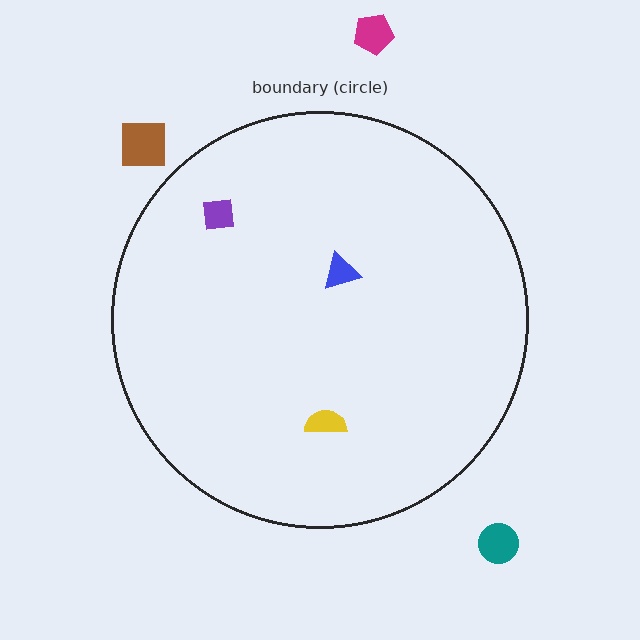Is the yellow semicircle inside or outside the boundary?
Inside.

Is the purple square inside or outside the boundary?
Inside.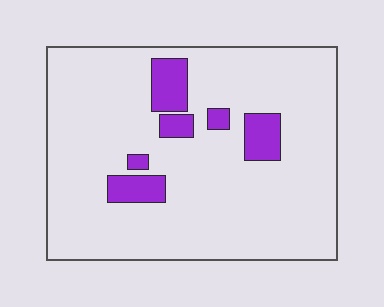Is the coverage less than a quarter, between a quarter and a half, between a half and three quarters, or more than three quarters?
Less than a quarter.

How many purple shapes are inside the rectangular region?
6.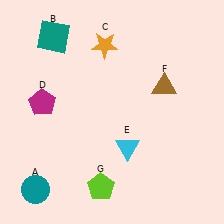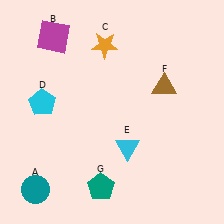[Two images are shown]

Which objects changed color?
B changed from teal to magenta. D changed from magenta to cyan. G changed from lime to teal.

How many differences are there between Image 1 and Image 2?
There are 3 differences between the two images.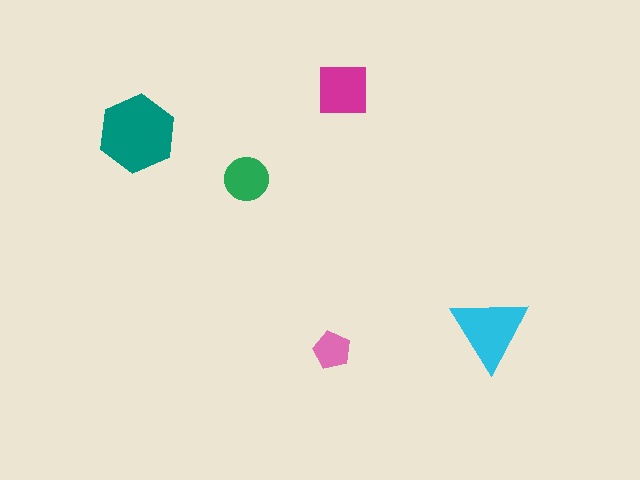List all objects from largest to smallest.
The teal hexagon, the cyan triangle, the magenta square, the green circle, the pink pentagon.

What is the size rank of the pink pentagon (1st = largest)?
5th.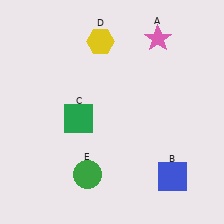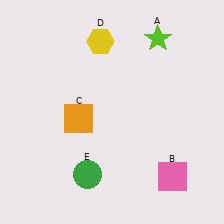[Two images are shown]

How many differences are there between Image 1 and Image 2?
There are 3 differences between the two images.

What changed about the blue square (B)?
In Image 1, B is blue. In Image 2, it changed to pink.